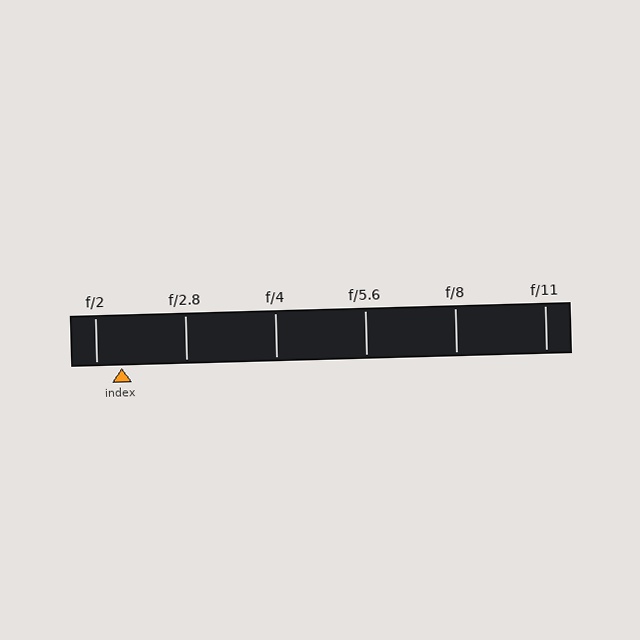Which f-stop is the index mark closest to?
The index mark is closest to f/2.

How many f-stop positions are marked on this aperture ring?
There are 6 f-stop positions marked.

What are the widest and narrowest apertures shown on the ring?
The widest aperture shown is f/2 and the narrowest is f/11.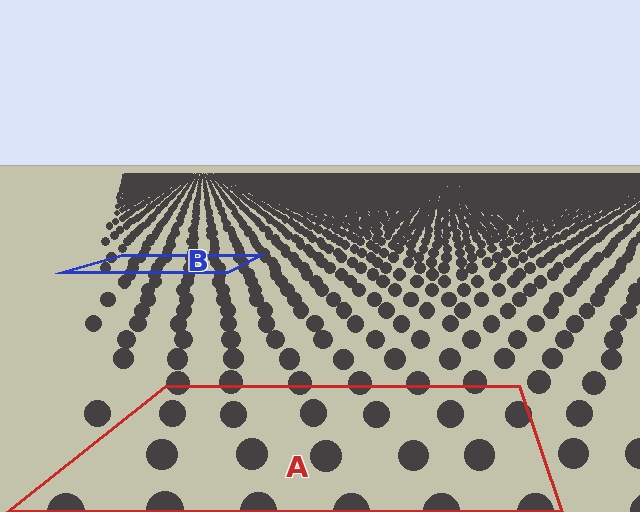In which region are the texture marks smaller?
The texture marks are smaller in region B, because it is farther away.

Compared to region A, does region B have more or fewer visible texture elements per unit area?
Region B has more texture elements per unit area — they are packed more densely because it is farther away.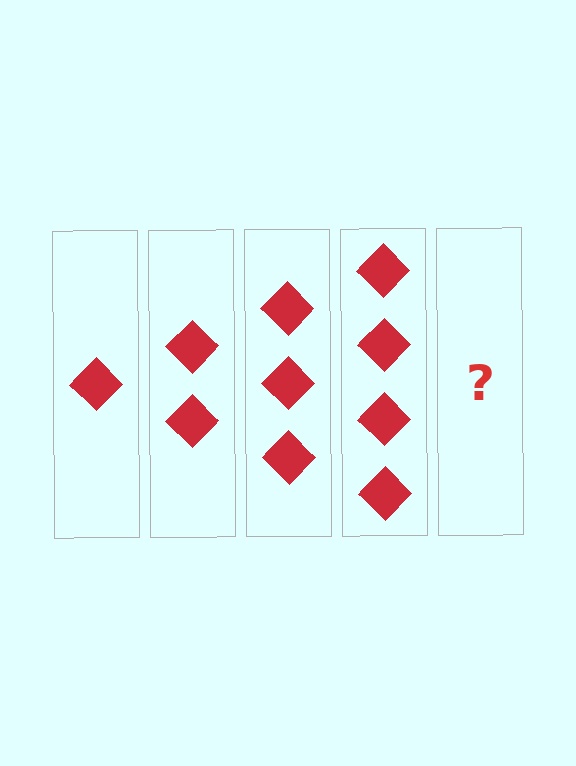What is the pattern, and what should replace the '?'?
The pattern is that each step adds one more diamond. The '?' should be 5 diamonds.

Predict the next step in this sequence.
The next step is 5 diamonds.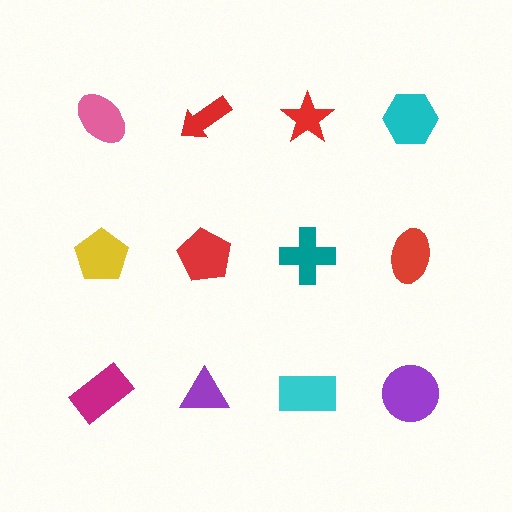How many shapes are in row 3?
4 shapes.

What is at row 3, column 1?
A magenta rectangle.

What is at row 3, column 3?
A cyan rectangle.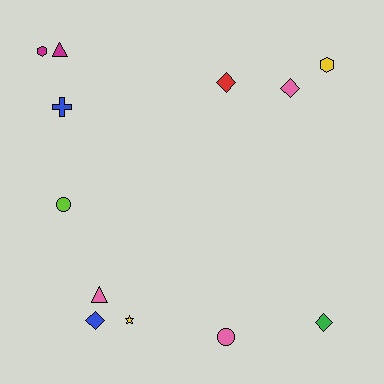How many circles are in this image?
There are 2 circles.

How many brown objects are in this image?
There are no brown objects.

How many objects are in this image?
There are 12 objects.